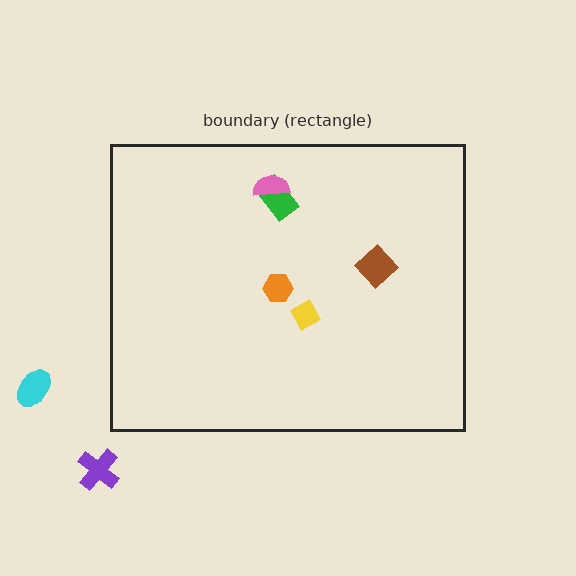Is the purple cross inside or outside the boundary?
Outside.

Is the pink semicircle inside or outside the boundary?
Inside.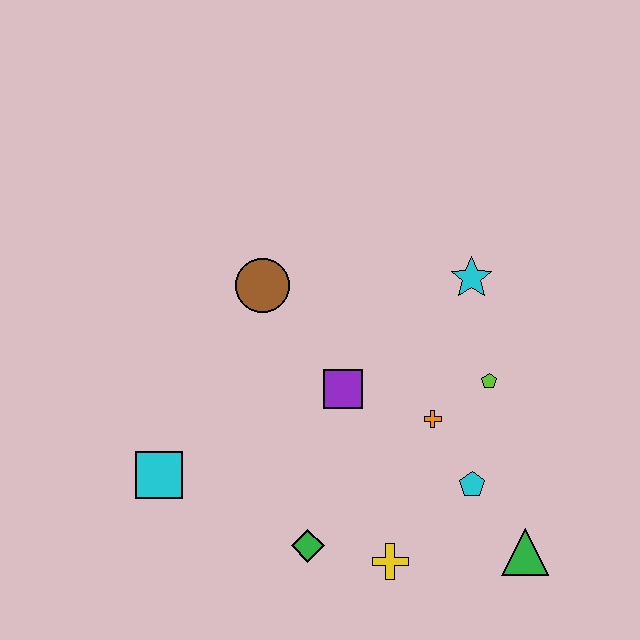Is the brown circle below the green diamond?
No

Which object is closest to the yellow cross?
The green diamond is closest to the yellow cross.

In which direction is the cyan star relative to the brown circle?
The cyan star is to the right of the brown circle.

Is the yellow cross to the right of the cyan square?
Yes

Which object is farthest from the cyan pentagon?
The cyan square is farthest from the cyan pentagon.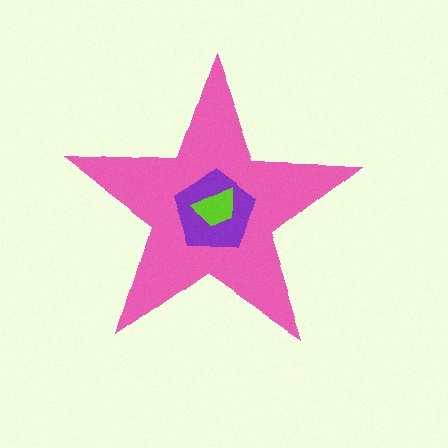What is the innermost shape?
The lime trapezoid.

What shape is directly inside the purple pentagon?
The lime trapezoid.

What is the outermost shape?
The pink star.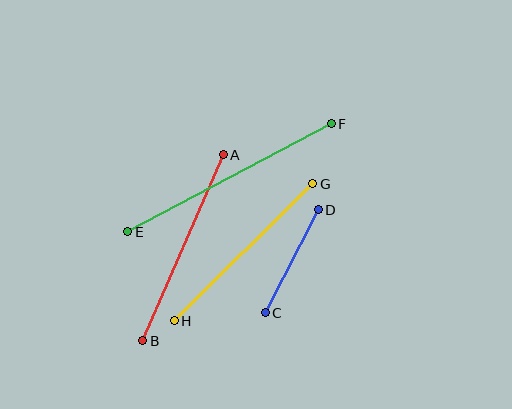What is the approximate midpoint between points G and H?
The midpoint is at approximately (244, 252) pixels.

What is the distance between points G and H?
The distance is approximately 195 pixels.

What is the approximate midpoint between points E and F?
The midpoint is at approximately (230, 178) pixels.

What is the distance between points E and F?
The distance is approximately 230 pixels.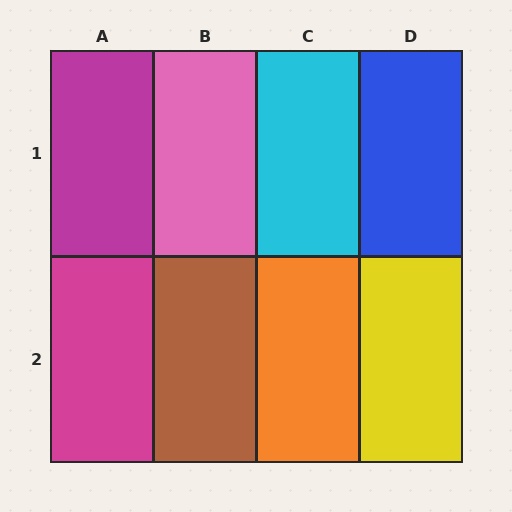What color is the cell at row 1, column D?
Blue.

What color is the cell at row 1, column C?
Cyan.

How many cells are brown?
1 cell is brown.